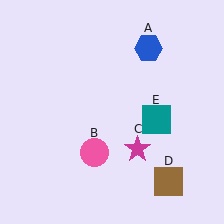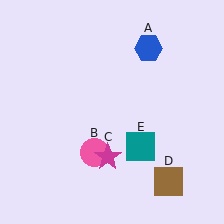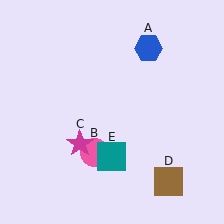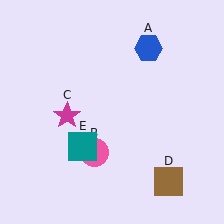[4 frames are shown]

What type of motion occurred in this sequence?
The magenta star (object C), teal square (object E) rotated clockwise around the center of the scene.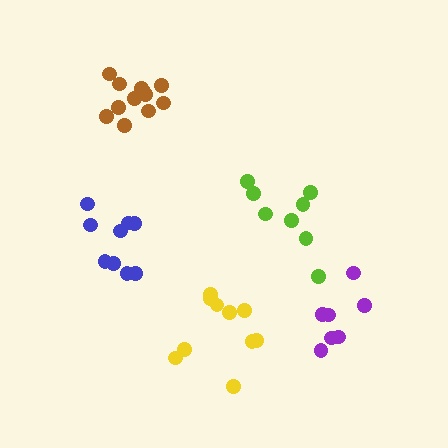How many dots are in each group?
Group 1: 8 dots, Group 2: 7 dots, Group 3: 12 dots, Group 4: 10 dots, Group 5: 9 dots (46 total).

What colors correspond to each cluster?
The clusters are colored: lime, purple, brown, yellow, blue.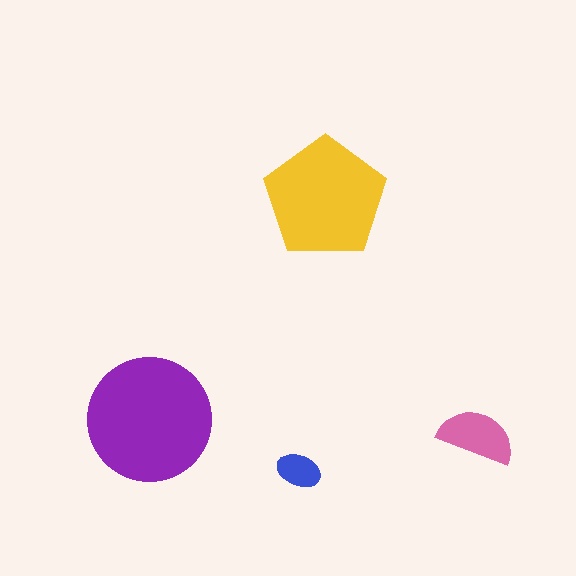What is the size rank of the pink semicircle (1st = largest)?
3rd.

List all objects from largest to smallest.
The purple circle, the yellow pentagon, the pink semicircle, the blue ellipse.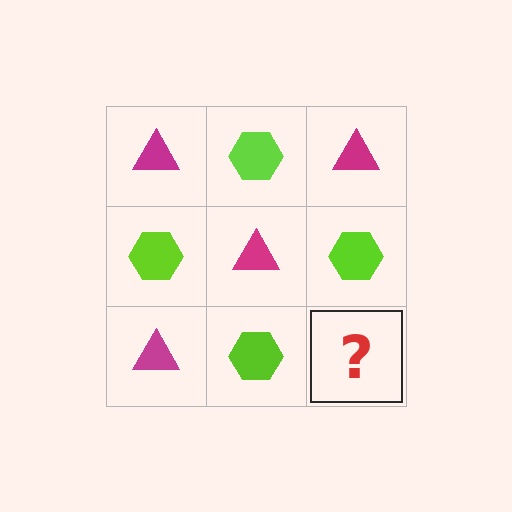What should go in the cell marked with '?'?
The missing cell should contain a magenta triangle.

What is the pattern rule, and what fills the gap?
The rule is that it alternates magenta triangle and lime hexagon in a checkerboard pattern. The gap should be filled with a magenta triangle.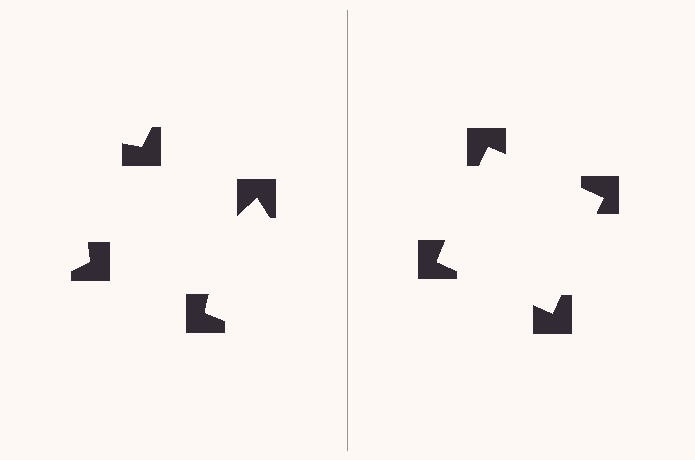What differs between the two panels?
The notched squares are positioned identically on both sides; only the wedge orientations differ. On the right they align to a square; on the left they are misaligned.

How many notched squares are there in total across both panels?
8 — 4 on each side.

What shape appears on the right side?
An illusory square.